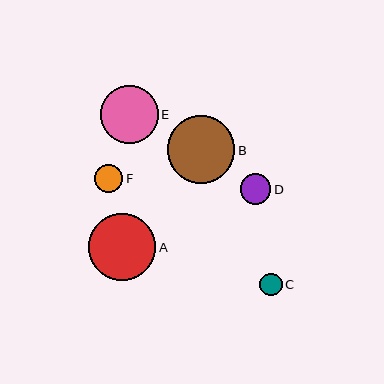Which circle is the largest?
Circle A is the largest with a size of approximately 67 pixels.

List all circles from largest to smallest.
From largest to smallest: A, B, E, D, F, C.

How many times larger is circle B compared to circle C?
Circle B is approximately 3.0 times the size of circle C.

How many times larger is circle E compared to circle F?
Circle E is approximately 2.1 times the size of circle F.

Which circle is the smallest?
Circle C is the smallest with a size of approximately 22 pixels.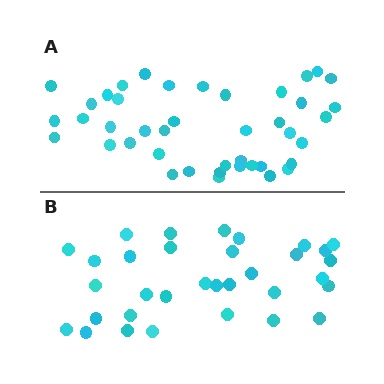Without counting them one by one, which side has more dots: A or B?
Region A (the top region) has more dots.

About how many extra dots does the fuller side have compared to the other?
Region A has roughly 8 or so more dots than region B.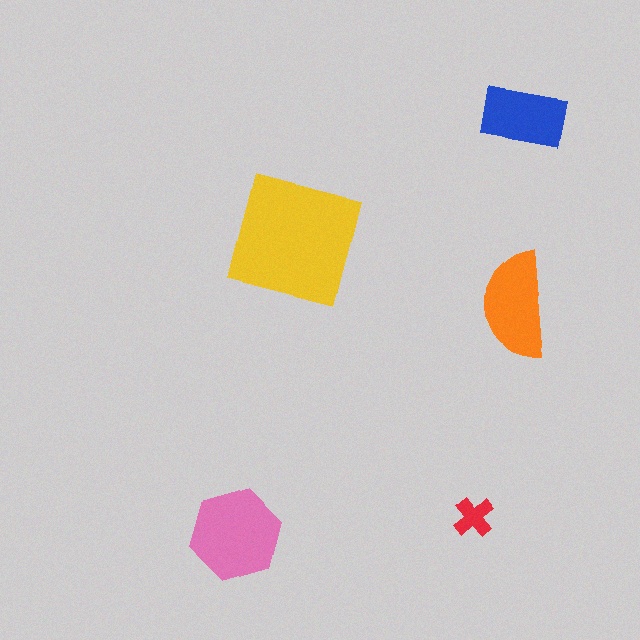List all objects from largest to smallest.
The yellow square, the pink hexagon, the orange semicircle, the blue rectangle, the red cross.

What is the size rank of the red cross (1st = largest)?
5th.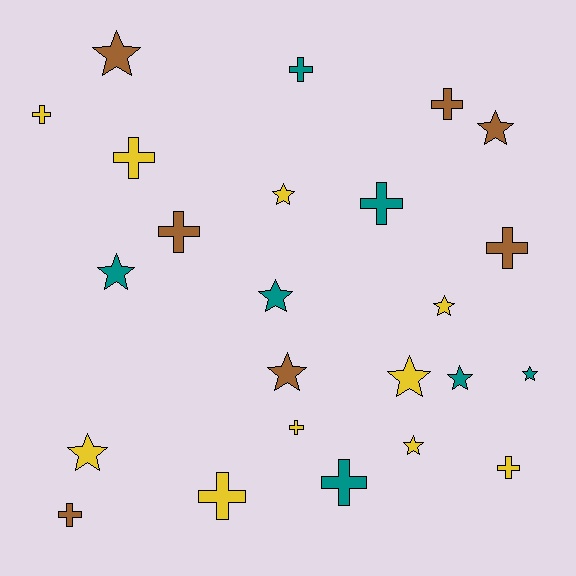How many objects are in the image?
There are 24 objects.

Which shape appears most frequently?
Star, with 12 objects.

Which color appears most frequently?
Yellow, with 10 objects.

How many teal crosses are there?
There are 3 teal crosses.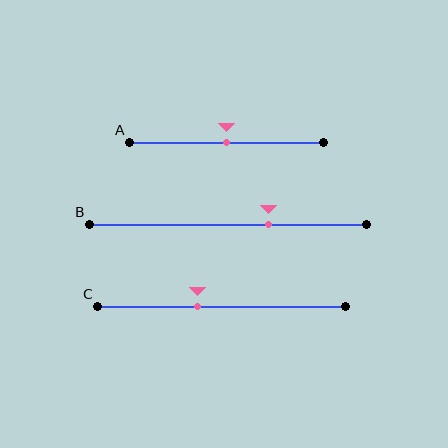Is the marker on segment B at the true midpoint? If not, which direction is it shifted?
No, the marker on segment B is shifted to the right by about 15% of the segment length.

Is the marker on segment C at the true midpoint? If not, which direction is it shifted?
No, the marker on segment C is shifted to the left by about 10% of the segment length.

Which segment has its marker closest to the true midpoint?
Segment A has its marker closest to the true midpoint.